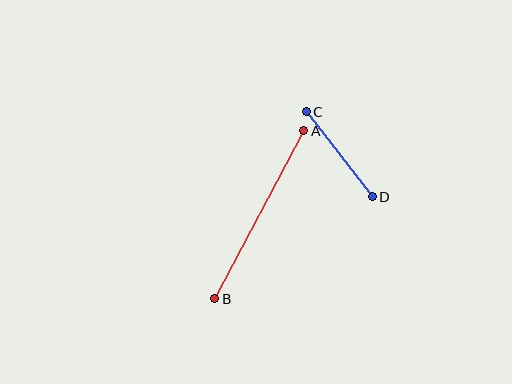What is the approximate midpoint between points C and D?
The midpoint is at approximately (339, 154) pixels.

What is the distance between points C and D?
The distance is approximately 107 pixels.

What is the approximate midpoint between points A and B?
The midpoint is at approximately (259, 215) pixels.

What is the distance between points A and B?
The distance is approximately 190 pixels.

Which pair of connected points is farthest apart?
Points A and B are farthest apart.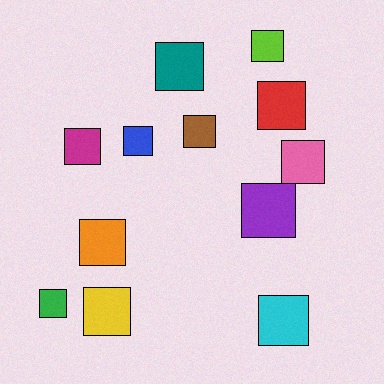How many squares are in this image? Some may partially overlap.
There are 12 squares.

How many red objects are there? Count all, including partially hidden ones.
There is 1 red object.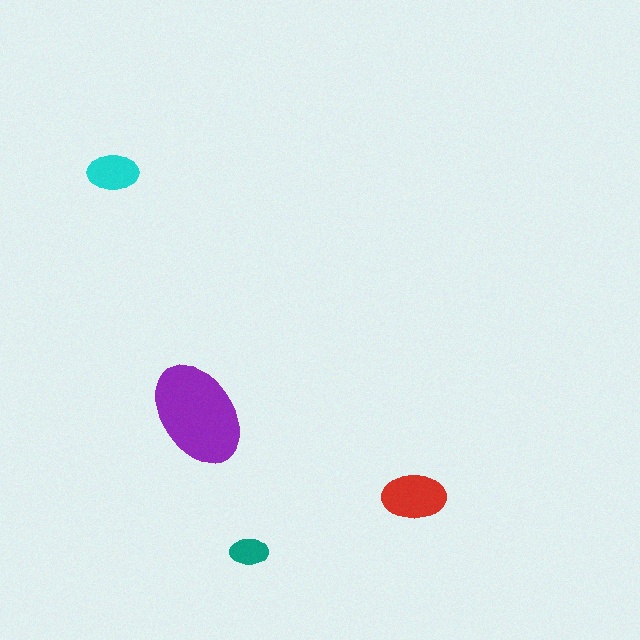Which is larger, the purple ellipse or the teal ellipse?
The purple one.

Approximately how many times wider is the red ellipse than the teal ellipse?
About 1.5 times wider.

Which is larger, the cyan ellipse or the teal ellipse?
The cyan one.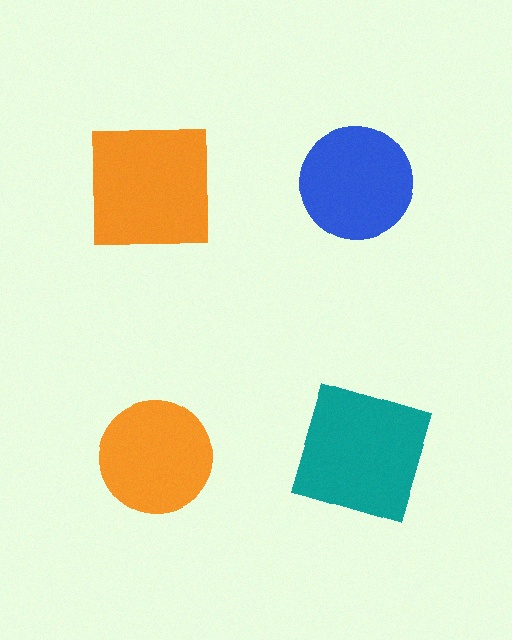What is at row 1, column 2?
A blue circle.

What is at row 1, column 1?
An orange square.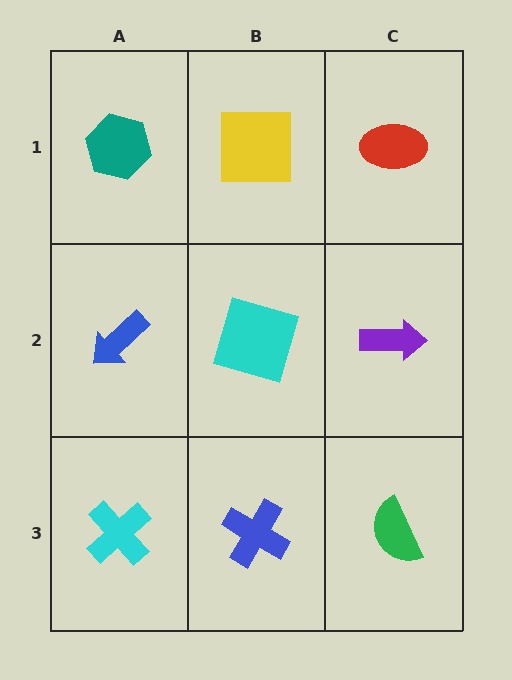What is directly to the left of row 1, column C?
A yellow square.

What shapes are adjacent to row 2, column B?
A yellow square (row 1, column B), a blue cross (row 3, column B), a blue arrow (row 2, column A), a purple arrow (row 2, column C).